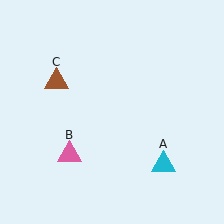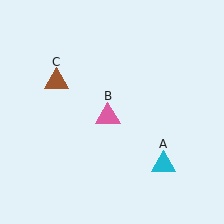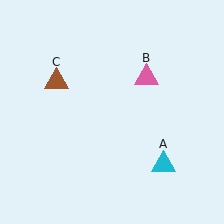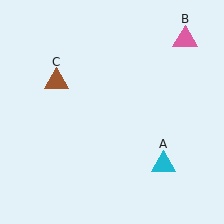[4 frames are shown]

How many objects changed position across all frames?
1 object changed position: pink triangle (object B).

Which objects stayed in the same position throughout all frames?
Cyan triangle (object A) and brown triangle (object C) remained stationary.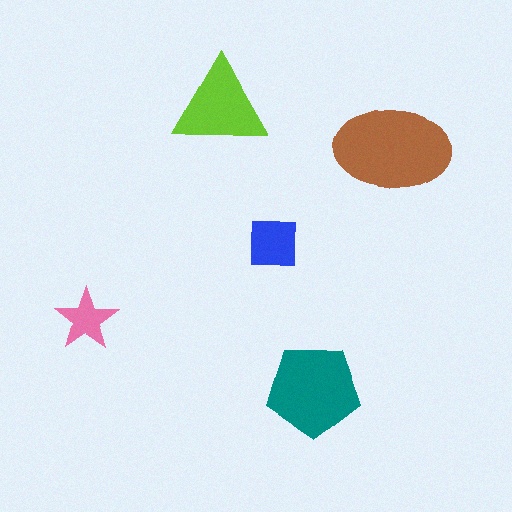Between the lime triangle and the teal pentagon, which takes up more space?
The teal pentagon.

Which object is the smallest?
The pink star.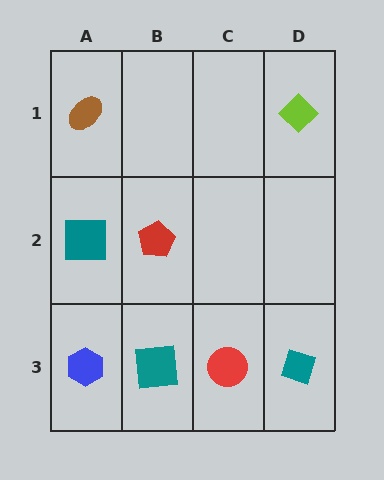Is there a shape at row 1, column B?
No, that cell is empty.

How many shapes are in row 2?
2 shapes.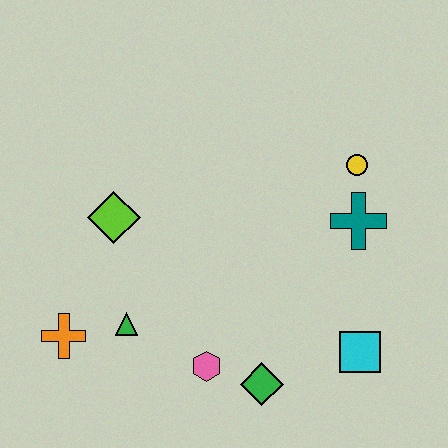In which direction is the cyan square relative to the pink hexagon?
The cyan square is to the right of the pink hexagon.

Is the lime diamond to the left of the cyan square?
Yes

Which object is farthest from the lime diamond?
The cyan square is farthest from the lime diamond.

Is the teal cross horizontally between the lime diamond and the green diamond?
No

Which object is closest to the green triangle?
The orange cross is closest to the green triangle.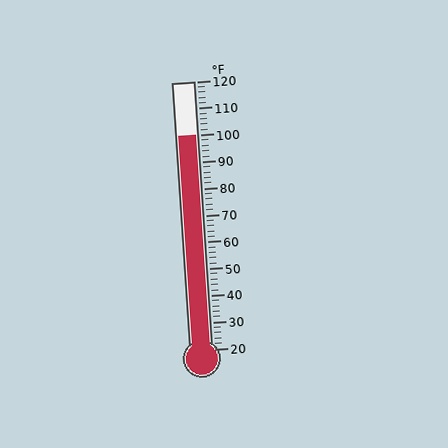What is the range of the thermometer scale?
The thermometer scale ranges from 20°F to 120°F.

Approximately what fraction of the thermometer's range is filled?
The thermometer is filled to approximately 80% of its range.